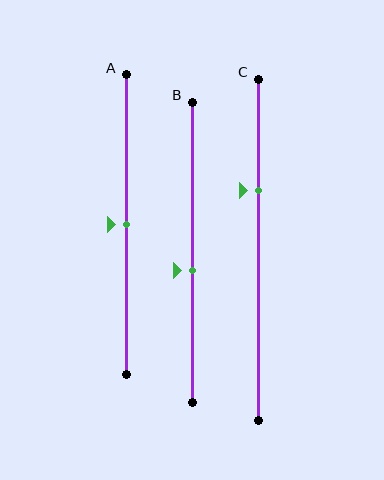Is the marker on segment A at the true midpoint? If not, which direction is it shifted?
Yes, the marker on segment A is at the true midpoint.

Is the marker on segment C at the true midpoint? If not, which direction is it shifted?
No, the marker on segment C is shifted upward by about 17% of the segment length.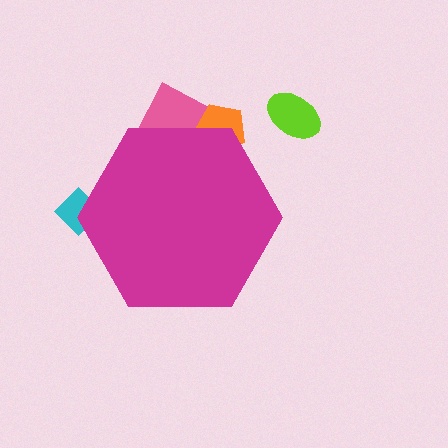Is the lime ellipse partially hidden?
No, the lime ellipse is fully visible.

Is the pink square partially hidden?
Yes, the pink square is partially hidden behind the magenta hexagon.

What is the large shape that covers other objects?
A magenta hexagon.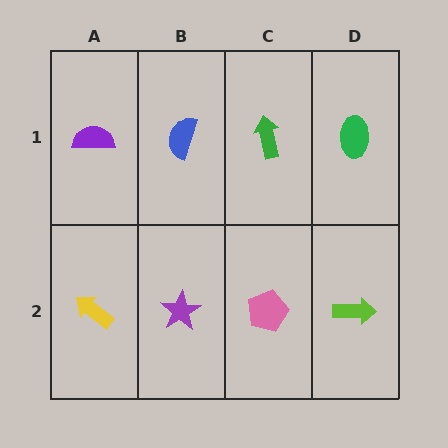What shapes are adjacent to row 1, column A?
A yellow arrow (row 2, column A), a blue semicircle (row 1, column B).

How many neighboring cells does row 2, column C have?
3.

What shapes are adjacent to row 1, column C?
A pink pentagon (row 2, column C), a blue semicircle (row 1, column B), a green ellipse (row 1, column D).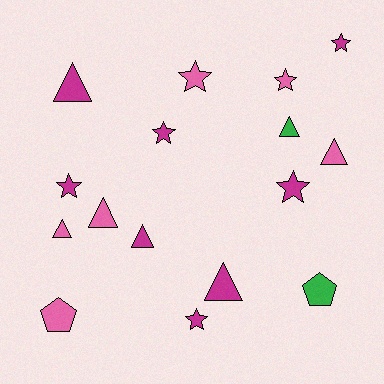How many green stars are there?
There are no green stars.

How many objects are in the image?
There are 16 objects.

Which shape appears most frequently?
Star, with 7 objects.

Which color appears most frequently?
Magenta, with 8 objects.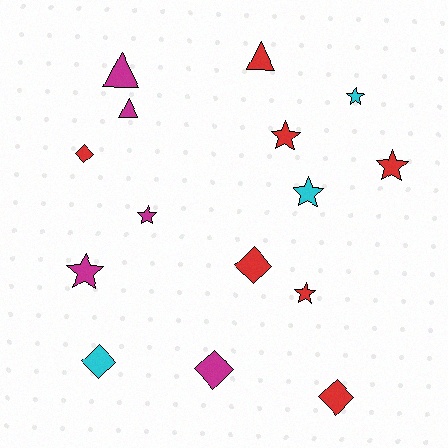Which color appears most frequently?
Red, with 7 objects.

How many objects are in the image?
There are 15 objects.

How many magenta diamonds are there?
There is 1 magenta diamond.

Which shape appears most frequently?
Star, with 7 objects.